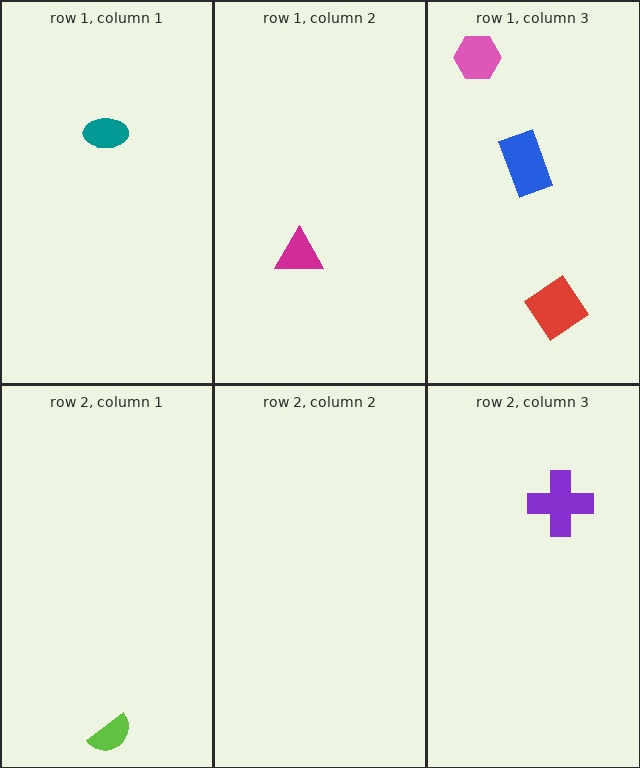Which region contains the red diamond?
The row 1, column 3 region.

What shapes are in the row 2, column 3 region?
The purple cross.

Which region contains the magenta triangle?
The row 1, column 2 region.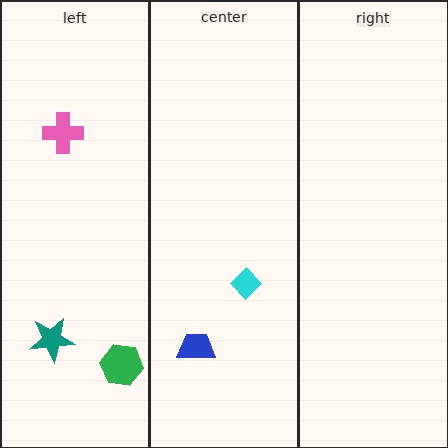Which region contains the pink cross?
The left region.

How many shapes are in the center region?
2.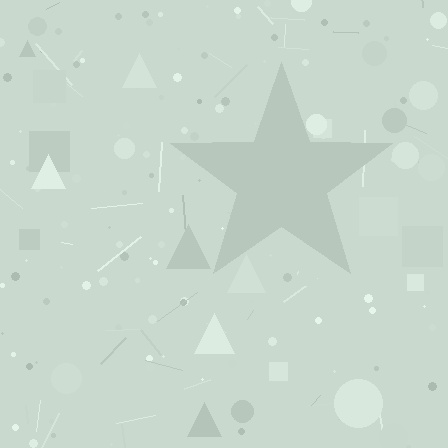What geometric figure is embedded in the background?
A star is embedded in the background.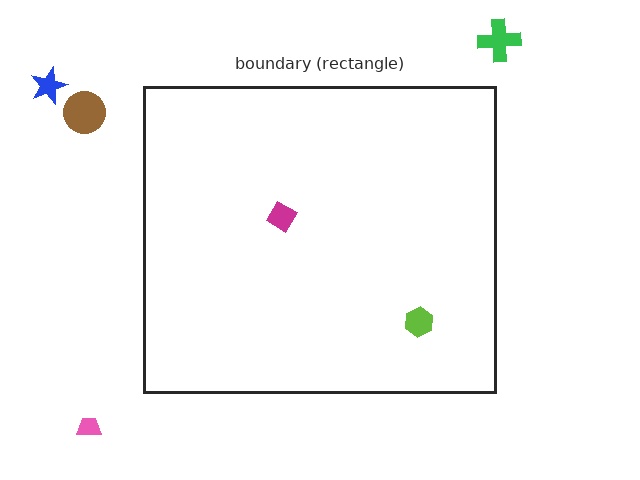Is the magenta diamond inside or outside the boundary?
Inside.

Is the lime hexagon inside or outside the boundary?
Inside.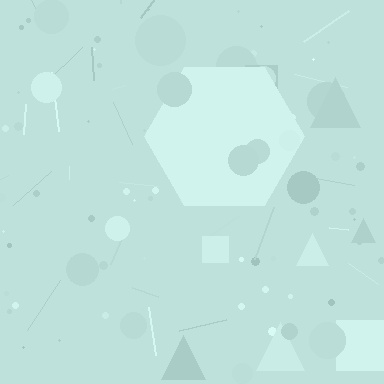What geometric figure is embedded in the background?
A hexagon is embedded in the background.